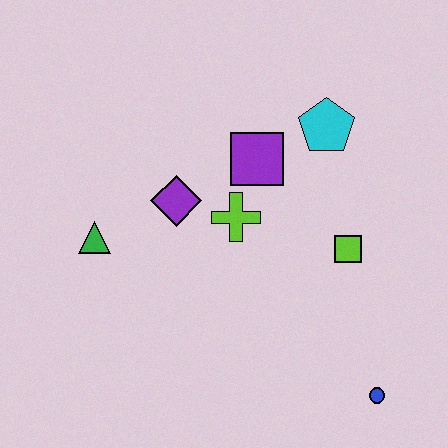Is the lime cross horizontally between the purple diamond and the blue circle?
Yes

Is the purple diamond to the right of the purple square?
No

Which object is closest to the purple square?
The lime cross is closest to the purple square.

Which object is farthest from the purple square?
The blue circle is farthest from the purple square.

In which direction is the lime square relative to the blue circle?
The lime square is above the blue circle.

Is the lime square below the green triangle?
Yes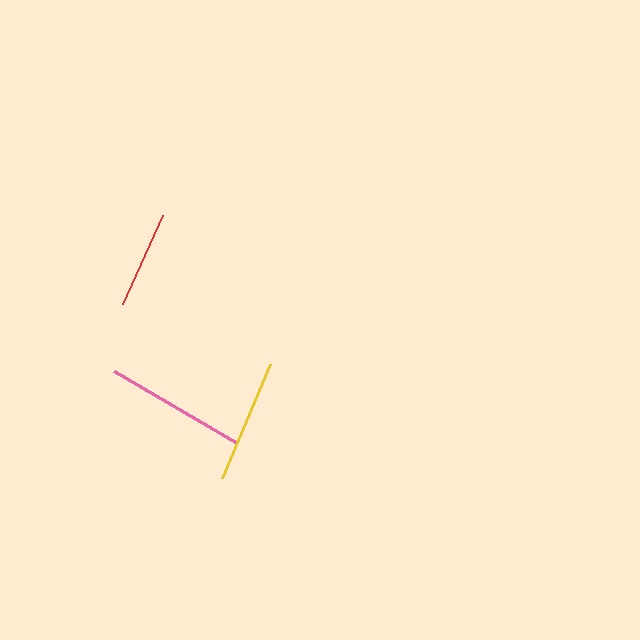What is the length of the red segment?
The red segment is approximately 97 pixels long.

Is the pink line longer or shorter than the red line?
The pink line is longer than the red line.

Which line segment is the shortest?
The red line is the shortest at approximately 97 pixels.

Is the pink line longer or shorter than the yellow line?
The pink line is longer than the yellow line.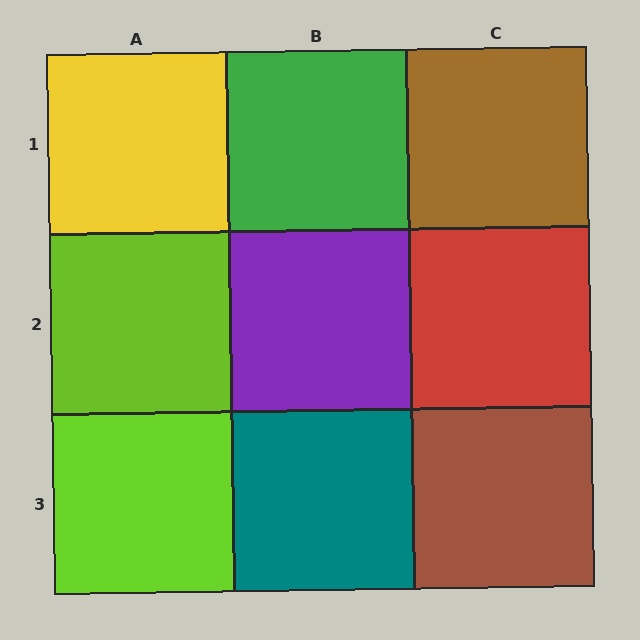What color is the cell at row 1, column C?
Brown.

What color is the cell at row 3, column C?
Brown.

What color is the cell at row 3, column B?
Teal.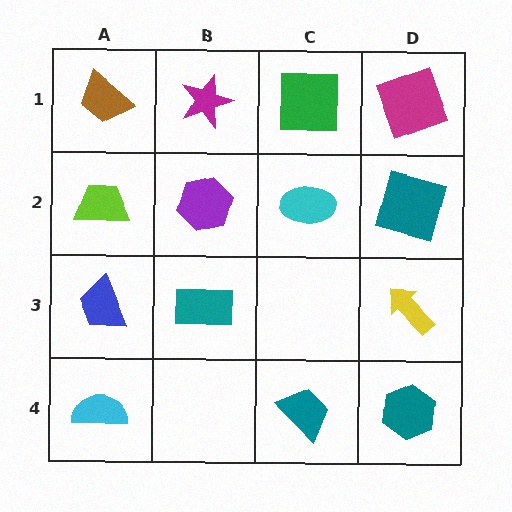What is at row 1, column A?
A brown trapezoid.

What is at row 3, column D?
A yellow arrow.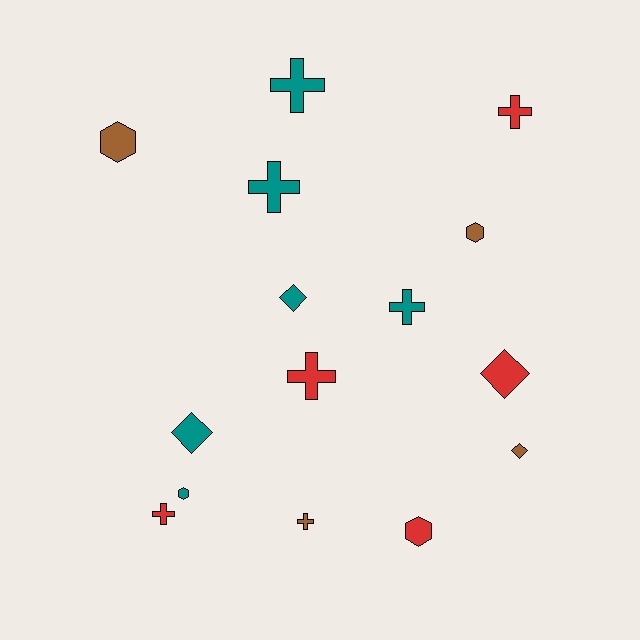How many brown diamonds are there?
There is 1 brown diamond.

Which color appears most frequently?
Teal, with 6 objects.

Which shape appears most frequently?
Cross, with 7 objects.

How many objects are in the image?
There are 15 objects.